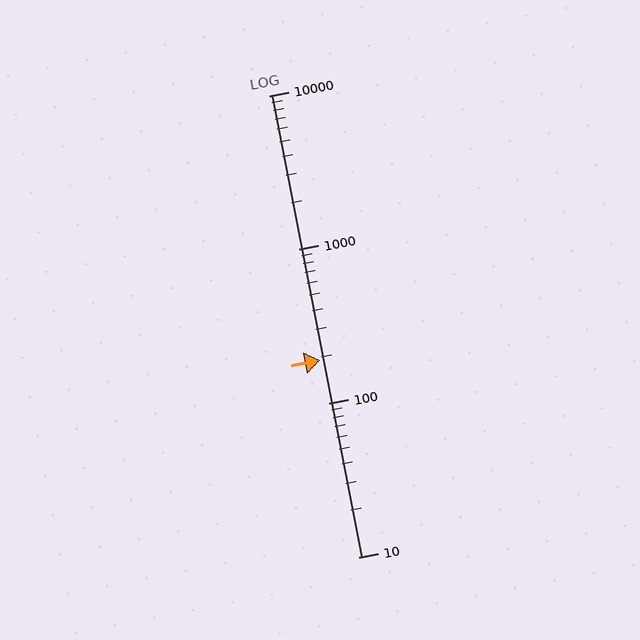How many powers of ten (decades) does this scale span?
The scale spans 3 decades, from 10 to 10000.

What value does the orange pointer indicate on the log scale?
The pointer indicates approximately 190.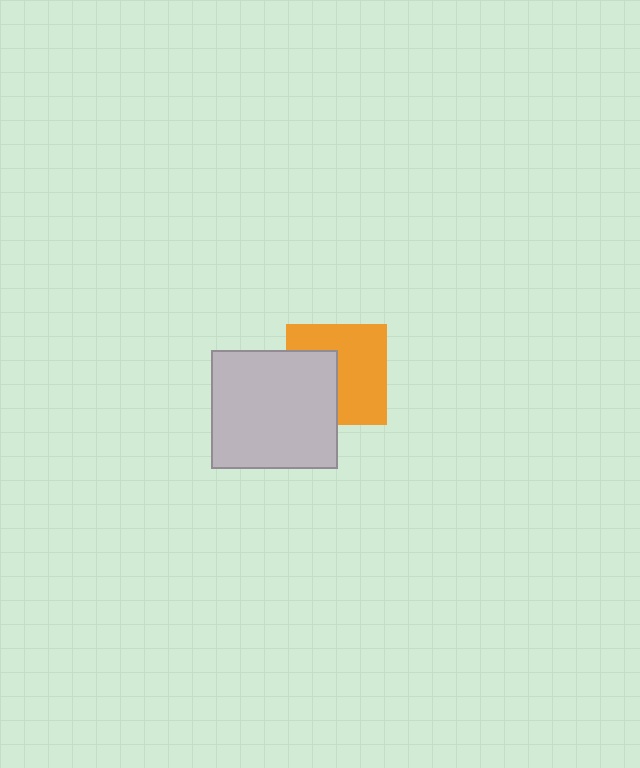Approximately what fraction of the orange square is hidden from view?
Roughly 38% of the orange square is hidden behind the light gray rectangle.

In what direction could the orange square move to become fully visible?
The orange square could move right. That would shift it out from behind the light gray rectangle entirely.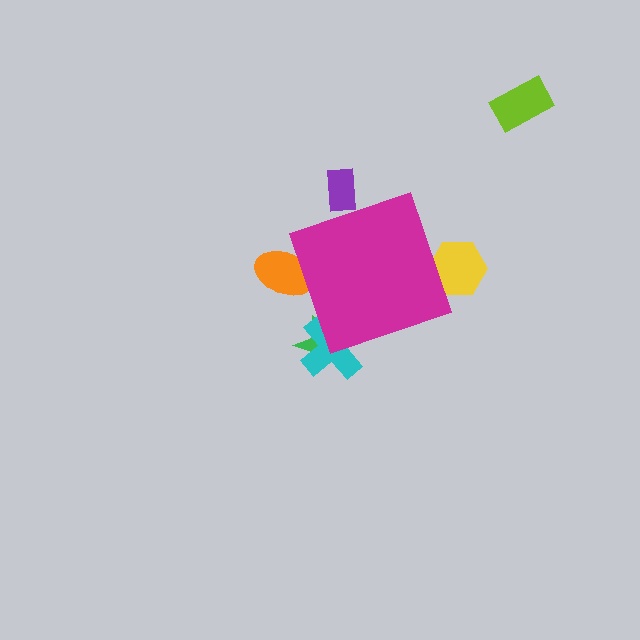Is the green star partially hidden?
Yes, the green star is partially hidden behind the magenta diamond.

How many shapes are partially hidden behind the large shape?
5 shapes are partially hidden.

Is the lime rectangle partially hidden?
No, the lime rectangle is fully visible.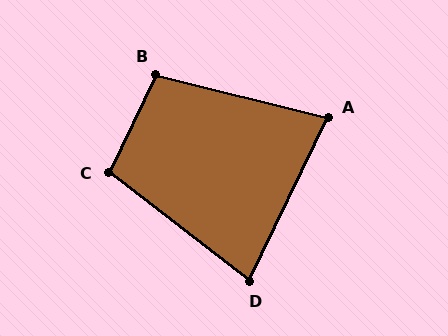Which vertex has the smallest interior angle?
D, at approximately 78 degrees.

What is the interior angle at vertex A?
Approximately 78 degrees (acute).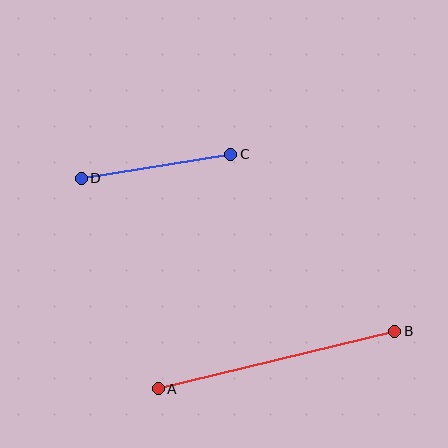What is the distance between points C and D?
The distance is approximately 152 pixels.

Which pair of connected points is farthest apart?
Points A and B are farthest apart.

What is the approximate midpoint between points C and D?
The midpoint is at approximately (156, 166) pixels.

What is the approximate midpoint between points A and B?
The midpoint is at approximately (276, 360) pixels.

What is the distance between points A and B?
The distance is approximately 243 pixels.